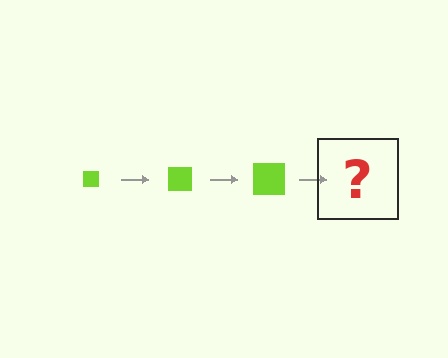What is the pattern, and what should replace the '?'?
The pattern is that the square gets progressively larger each step. The '?' should be a lime square, larger than the previous one.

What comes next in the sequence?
The next element should be a lime square, larger than the previous one.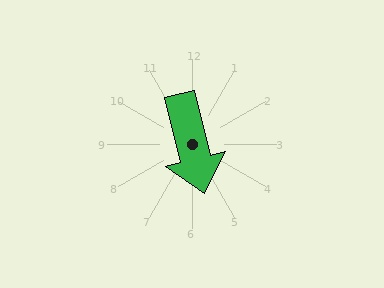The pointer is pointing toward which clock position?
Roughly 6 o'clock.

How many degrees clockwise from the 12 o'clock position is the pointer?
Approximately 166 degrees.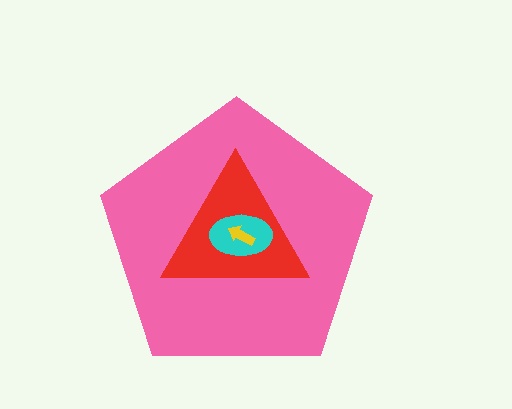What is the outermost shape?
The pink pentagon.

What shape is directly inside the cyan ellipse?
The yellow arrow.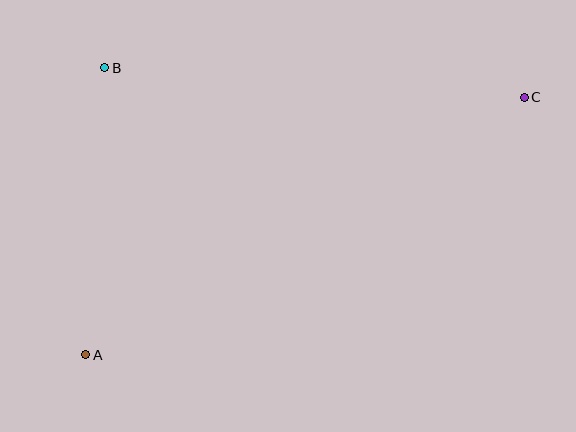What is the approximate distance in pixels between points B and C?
The distance between B and C is approximately 421 pixels.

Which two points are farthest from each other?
Points A and C are farthest from each other.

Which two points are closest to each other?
Points A and B are closest to each other.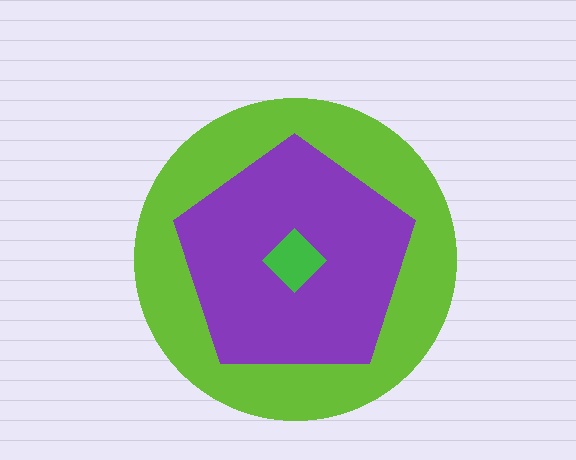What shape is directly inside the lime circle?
The purple pentagon.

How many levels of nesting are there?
3.